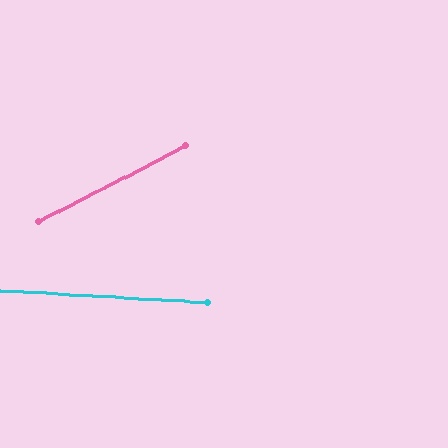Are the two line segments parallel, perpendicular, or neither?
Neither parallel nor perpendicular — they differ by about 30°.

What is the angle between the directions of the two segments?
Approximately 30 degrees.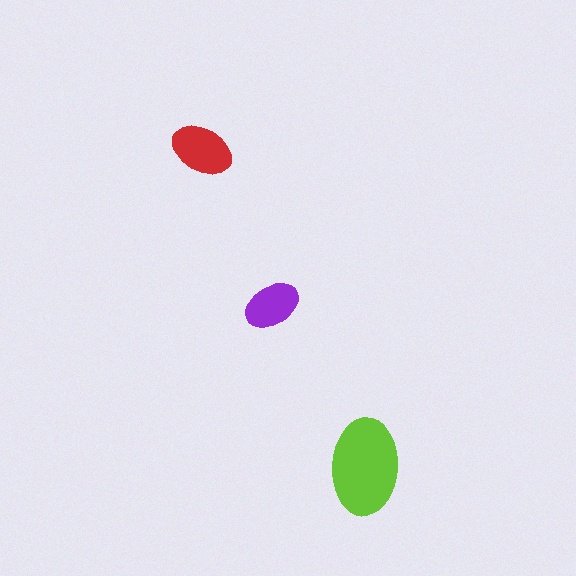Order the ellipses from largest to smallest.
the lime one, the red one, the purple one.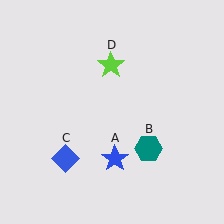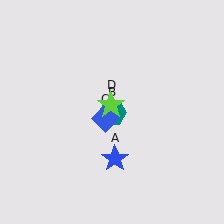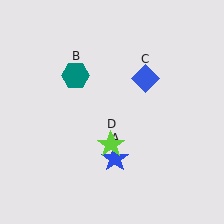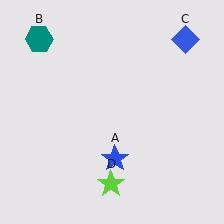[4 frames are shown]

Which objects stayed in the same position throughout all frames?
Blue star (object A) remained stationary.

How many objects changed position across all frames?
3 objects changed position: teal hexagon (object B), blue diamond (object C), lime star (object D).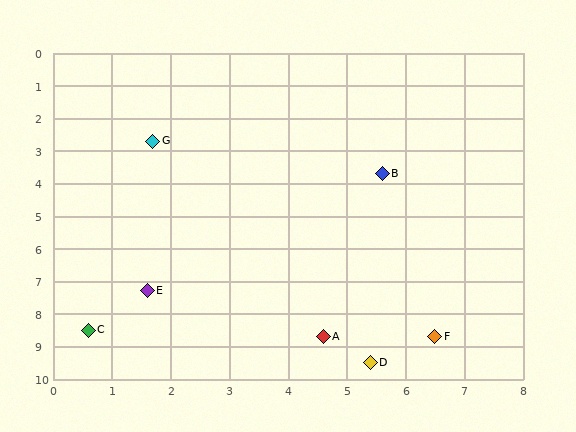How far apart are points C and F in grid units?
Points C and F are about 5.9 grid units apart.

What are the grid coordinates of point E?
Point E is at approximately (1.6, 7.3).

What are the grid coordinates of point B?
Point B is at approximately (5.6, 3.7).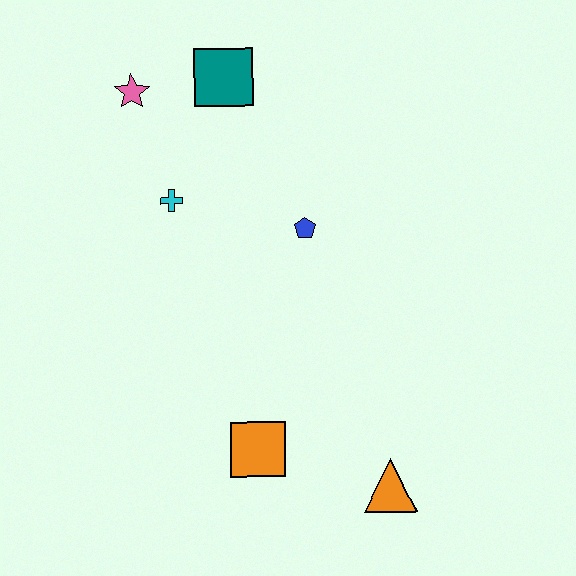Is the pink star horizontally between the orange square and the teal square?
No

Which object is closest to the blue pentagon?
The cyan cross is closest to the blue pentagon.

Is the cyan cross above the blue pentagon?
Yes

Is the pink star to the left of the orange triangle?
Yes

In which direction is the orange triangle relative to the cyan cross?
The orange triangle is below the cyan cross.